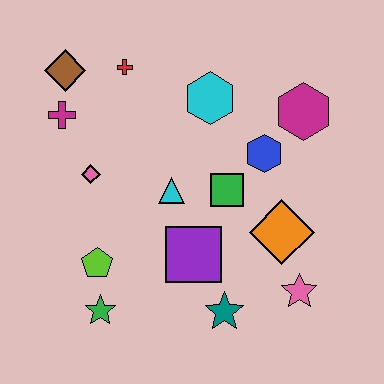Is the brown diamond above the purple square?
Yes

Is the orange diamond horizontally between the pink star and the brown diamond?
Yes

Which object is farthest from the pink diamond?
The pink star is farthest from the pink diamond.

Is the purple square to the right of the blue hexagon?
No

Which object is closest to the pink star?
The orange diamond is closest to the pink star.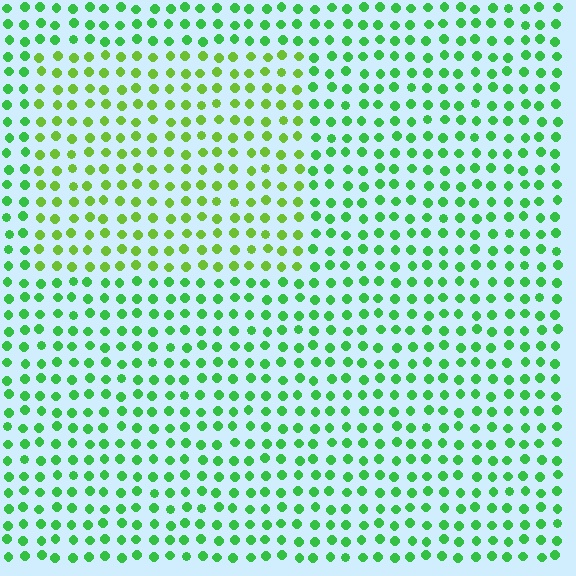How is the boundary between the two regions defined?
The boundary is defined purely by a slight shift in hue (about 32 degrees). Spacing, size, and orientation are identical on both sides.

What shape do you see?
I see a rectangle.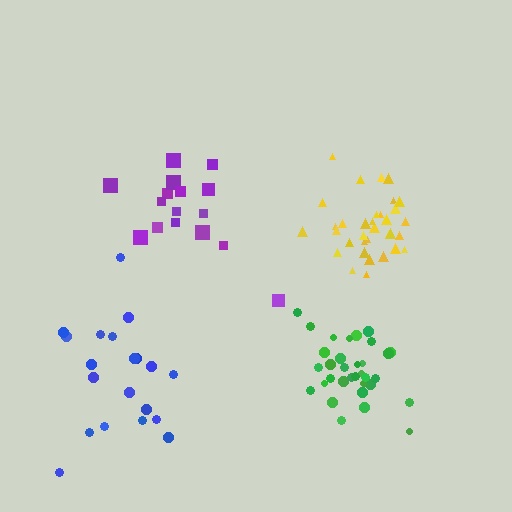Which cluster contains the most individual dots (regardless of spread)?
Yellow (34).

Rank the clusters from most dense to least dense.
green, yellow, blue, purple.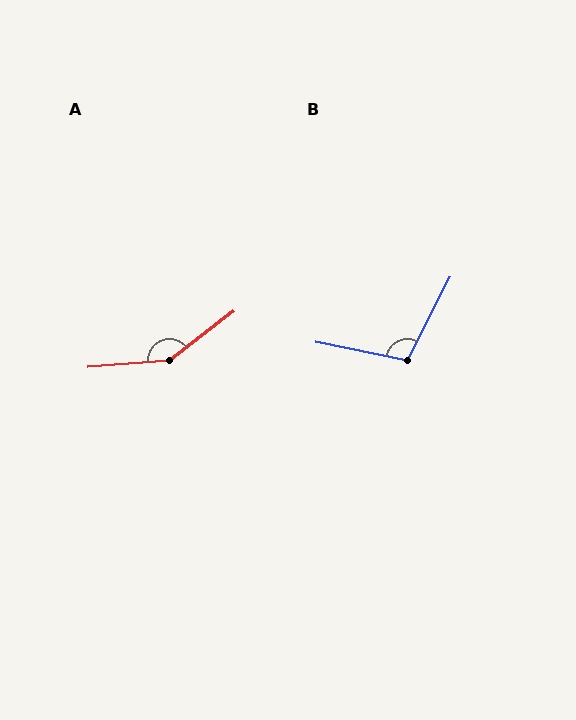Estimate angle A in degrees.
Approximately 148 degrees.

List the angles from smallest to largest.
B (105°), A (148°).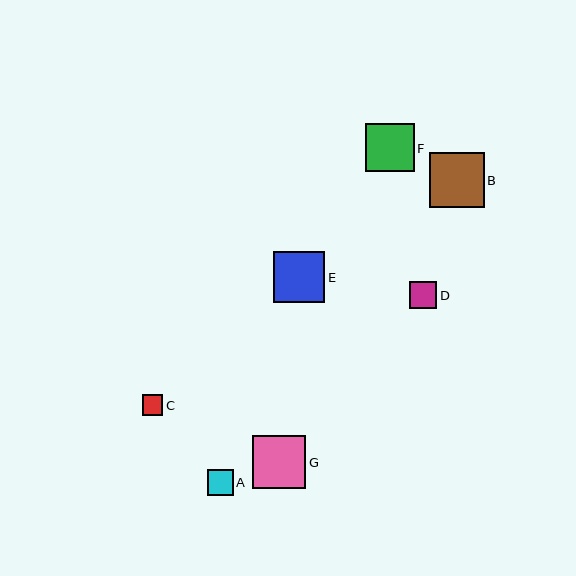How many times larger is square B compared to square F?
Square B is approximately 1.1 times the size of square F.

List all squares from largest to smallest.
From largest to smallest: B, G, E, F, D, A, C.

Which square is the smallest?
Square C is the smallest with a size of approximately 21 pixels.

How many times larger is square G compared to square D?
Square G is approximately 2.0 times the size of square D.